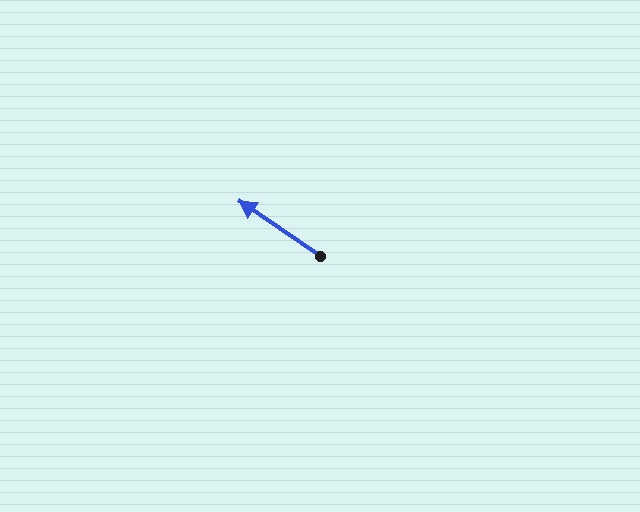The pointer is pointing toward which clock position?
Roughly 10 o'clock.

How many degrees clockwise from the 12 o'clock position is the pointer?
Approximately 304 degrees.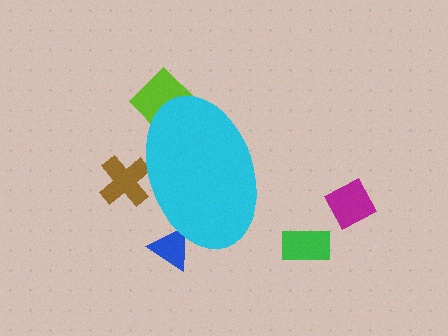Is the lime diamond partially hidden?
Yes, the lime diamond is partially hidden behind the cyan ellipse.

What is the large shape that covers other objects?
A cyan ellipse.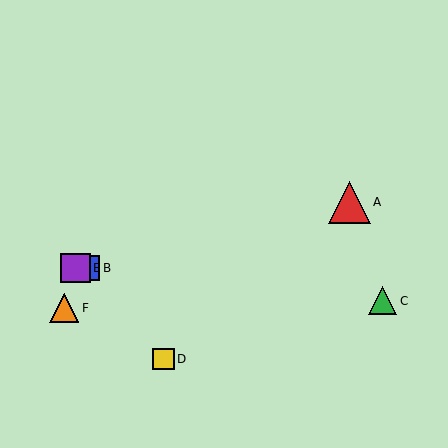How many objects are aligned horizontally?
2 objects (B, E) are aligned horizontally.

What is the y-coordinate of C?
Object C is at y≈301.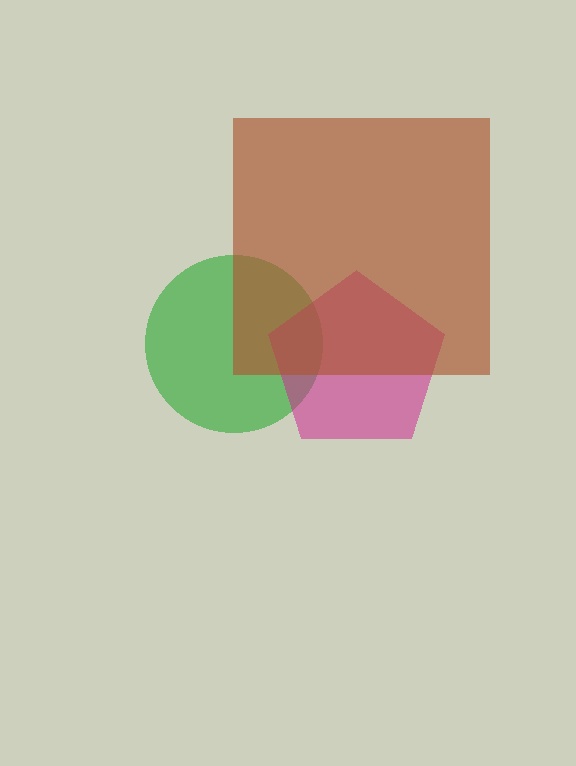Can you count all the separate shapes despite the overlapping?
Yes, there are 3 separate shapes.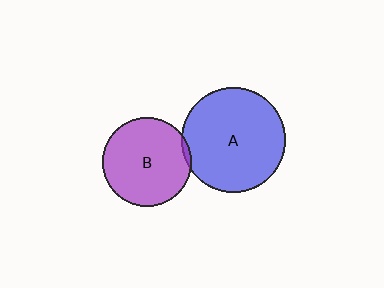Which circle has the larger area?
Circle A (blue).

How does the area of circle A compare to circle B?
Approximately 1.4 times.